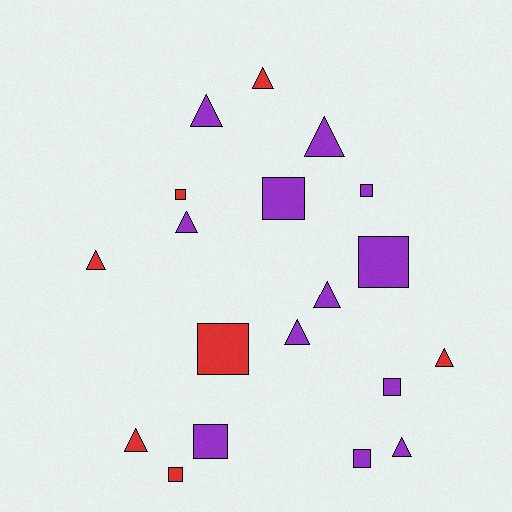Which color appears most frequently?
Purple, with 12 objects.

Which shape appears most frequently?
Triangle, with 10 objects.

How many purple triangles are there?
There are 6 purple triangles.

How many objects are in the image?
There are 19 objects.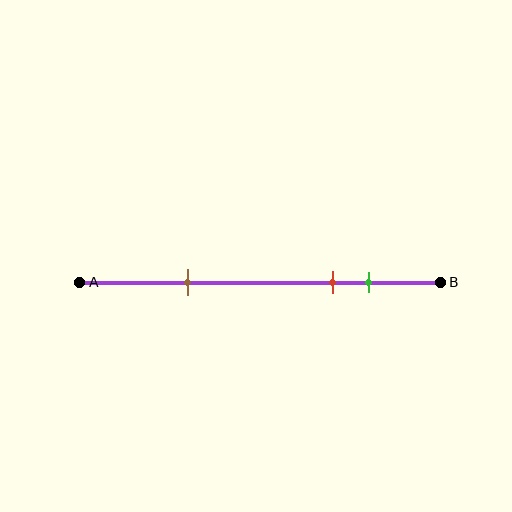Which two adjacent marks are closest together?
The red and green marks are the closest adjacent pair.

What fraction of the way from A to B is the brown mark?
The brown mark is approximately 30% (0.3) of the way from A to B.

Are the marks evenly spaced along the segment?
No, the marks are not evenly spaced.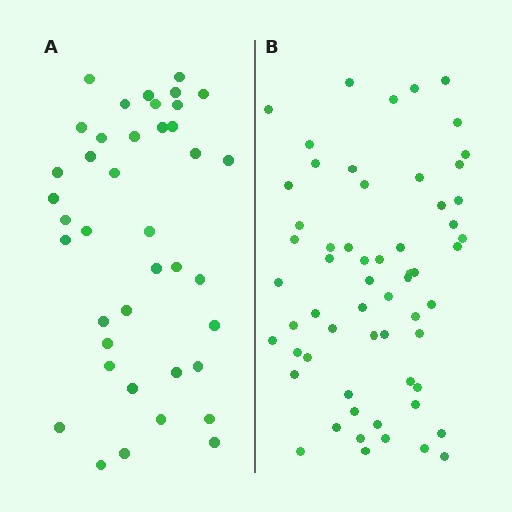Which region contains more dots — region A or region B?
Region B (the right region) has more dots.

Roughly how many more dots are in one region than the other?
Region B has approximately 20 more dots than region A.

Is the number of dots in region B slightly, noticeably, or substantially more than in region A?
Region B has substantially more. The ratio is roughly 1.5 to 1.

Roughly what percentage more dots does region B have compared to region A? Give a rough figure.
About 50% more.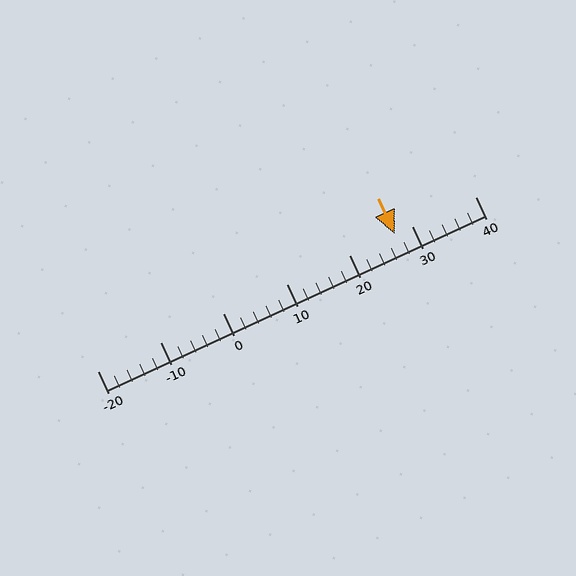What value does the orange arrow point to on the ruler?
The orange arrow points to approximately 27.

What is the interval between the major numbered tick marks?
The major tick marks are spaced 10 units apart.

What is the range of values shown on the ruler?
The ruler shows values from -20 to 40.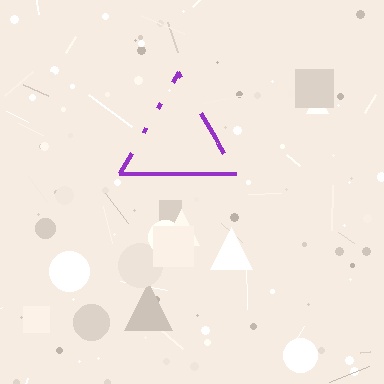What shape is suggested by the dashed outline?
The dashed outline suggests a triangle.